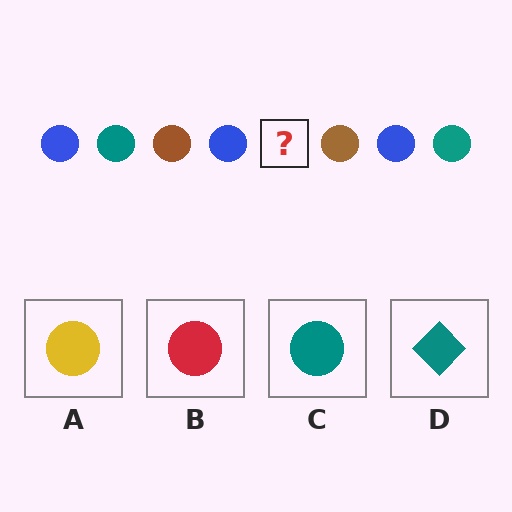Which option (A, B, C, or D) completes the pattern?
C.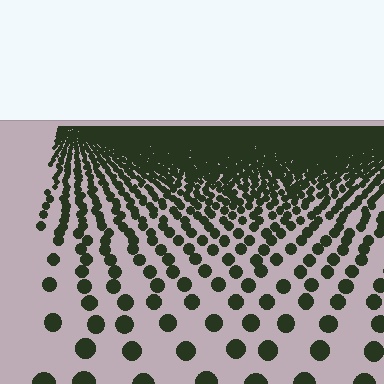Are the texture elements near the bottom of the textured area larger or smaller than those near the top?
Larger. Near the bottom, elements are closer to the viewer and appear at a bigger on-screen size.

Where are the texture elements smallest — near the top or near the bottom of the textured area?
Near the top.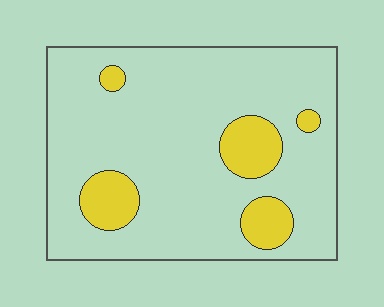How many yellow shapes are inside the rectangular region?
5.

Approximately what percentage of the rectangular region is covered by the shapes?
Approximately 15%.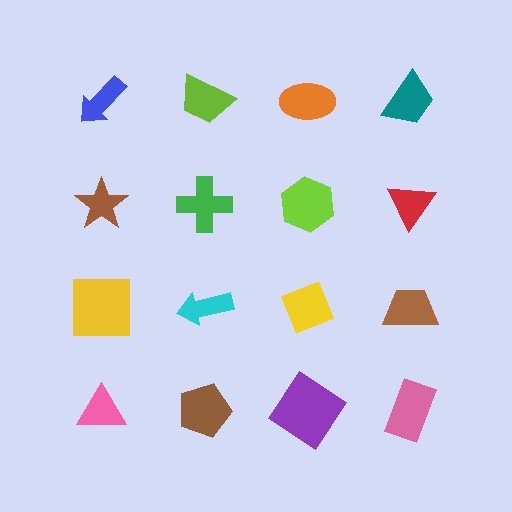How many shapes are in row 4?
4 shapes.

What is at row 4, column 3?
A purple diamond.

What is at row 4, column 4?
A pink rectangle.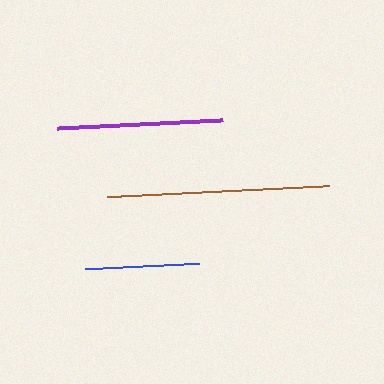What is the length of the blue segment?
The blue segment is approximately 114 pixels long.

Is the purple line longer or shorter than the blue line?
The purple line is longer than the blue line.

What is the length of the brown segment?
The brown segment is approximately 223 pixels long.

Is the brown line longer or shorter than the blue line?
The brown line is longer than the blue line.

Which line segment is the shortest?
The blue line is the shortest at approximately 114 pixels.